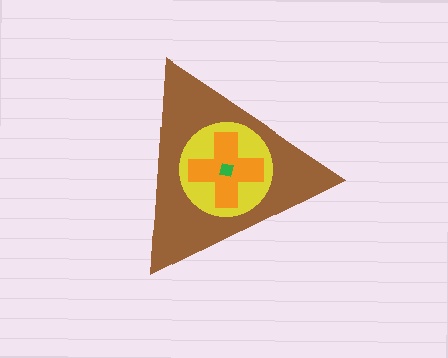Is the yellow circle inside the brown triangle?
Yes.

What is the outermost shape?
The brown triangle.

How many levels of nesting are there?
4.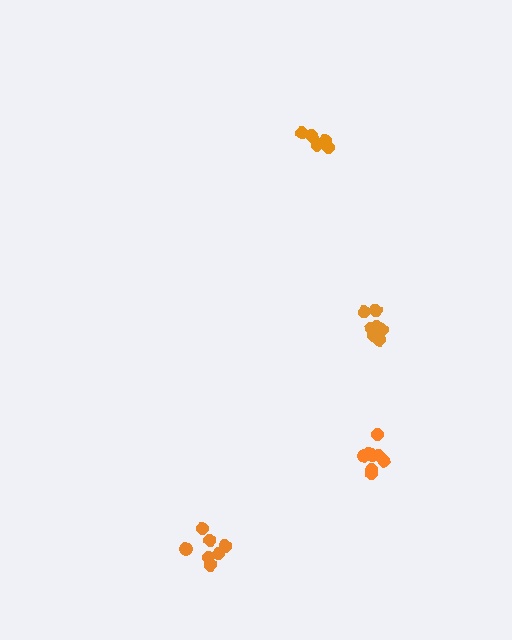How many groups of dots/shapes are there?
There are 4 groups.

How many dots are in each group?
Group 1: 7 dots, Group 2: 6 dots, Group 3: 8 dots, Group 4: 8 dots (29 total).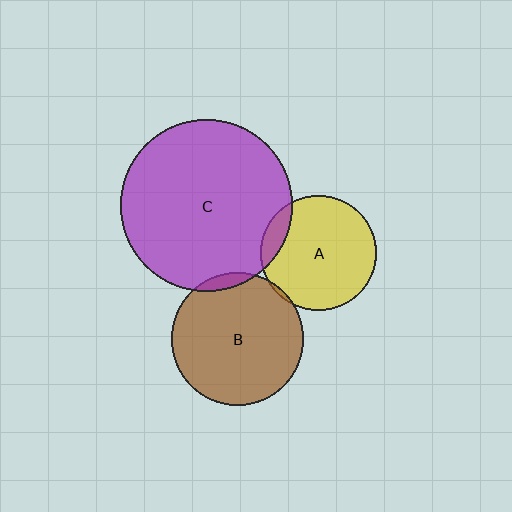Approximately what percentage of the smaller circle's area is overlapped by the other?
Approximately 5%.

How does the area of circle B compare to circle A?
Approximately 1.3 times.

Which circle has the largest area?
Circle C (purple).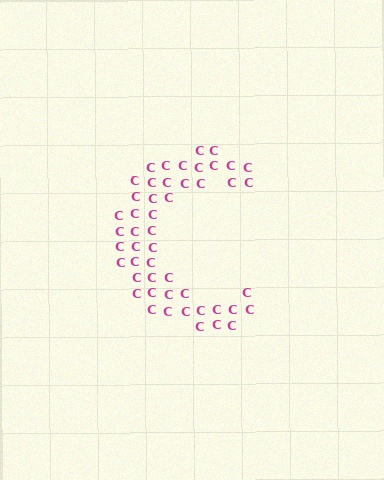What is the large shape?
The large shape is the letter C.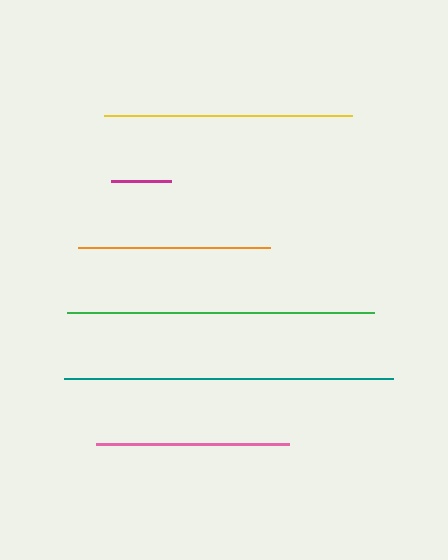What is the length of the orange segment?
The orange segment is approximately 192 pixels long.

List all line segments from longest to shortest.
From longest to shortest: teal, green, yellow, pink, orange, magenta.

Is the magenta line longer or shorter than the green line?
The green line is longer than the magenta line.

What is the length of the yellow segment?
The yellow segment is approximately 248 pixels long.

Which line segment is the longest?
The teal line is the longest at approximately 330 pixels.